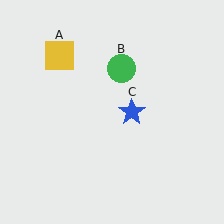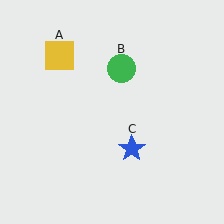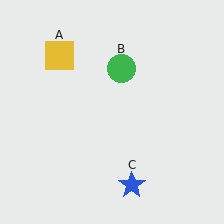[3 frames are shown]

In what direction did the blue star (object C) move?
The blue star (object C) moved down.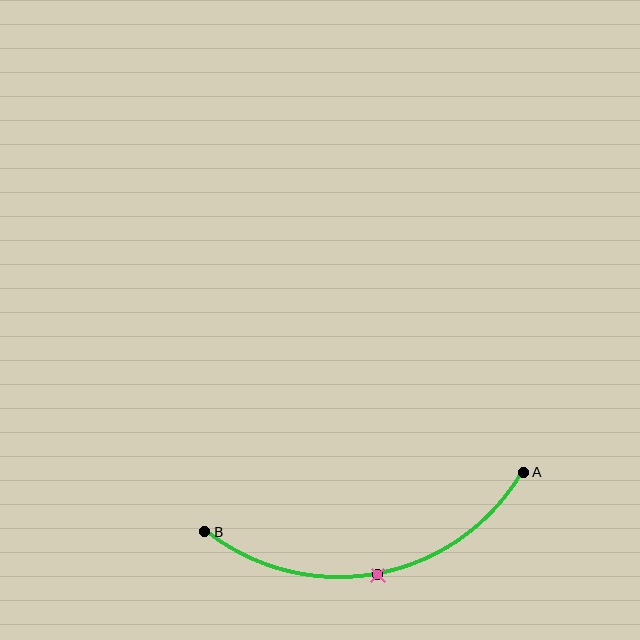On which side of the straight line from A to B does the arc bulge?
The arc bulges below the straight line connecting A and B.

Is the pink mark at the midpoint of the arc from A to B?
Yes. The pink mark lies on the arc at equal arc-length from both A and B — it is the arc midpoint.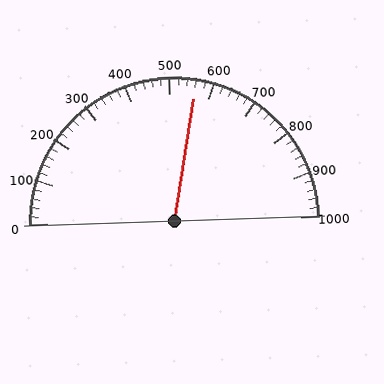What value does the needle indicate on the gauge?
The needle indicates approximately 560.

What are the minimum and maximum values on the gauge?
The gauge ranges from 0 to 1000.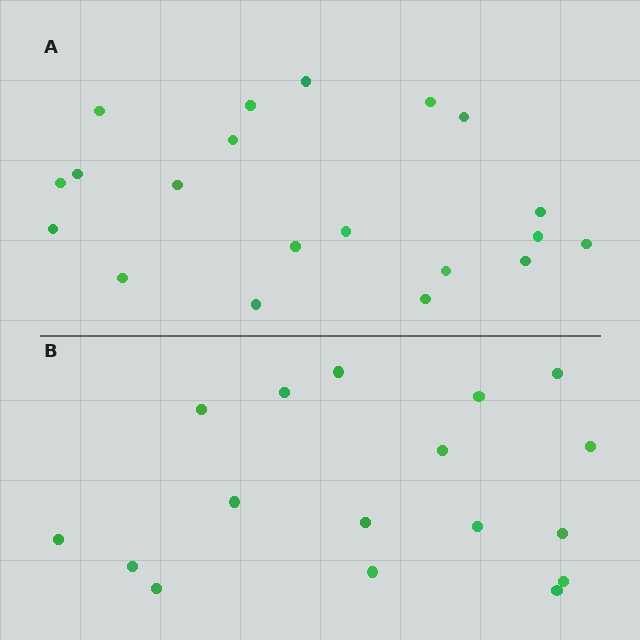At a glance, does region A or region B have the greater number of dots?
Region A (the top region) has more dots.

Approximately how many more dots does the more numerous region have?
Region A has just a few more — roughly 2 or 3 more dots than region B.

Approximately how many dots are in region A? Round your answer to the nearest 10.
About 20 dots.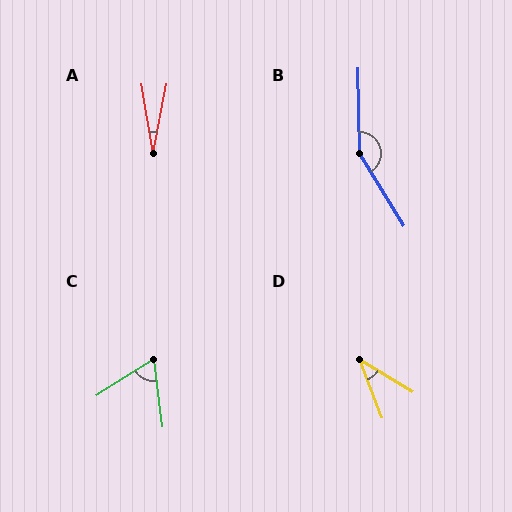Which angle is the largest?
B, at approximately 149 degrees.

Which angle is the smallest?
A, at approximately 21 degrees.